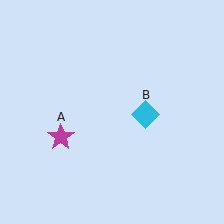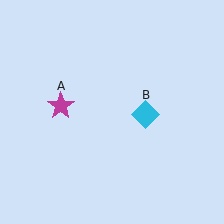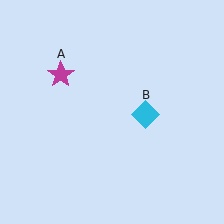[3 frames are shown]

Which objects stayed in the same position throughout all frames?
Cyan diamond (object B) remained stationary.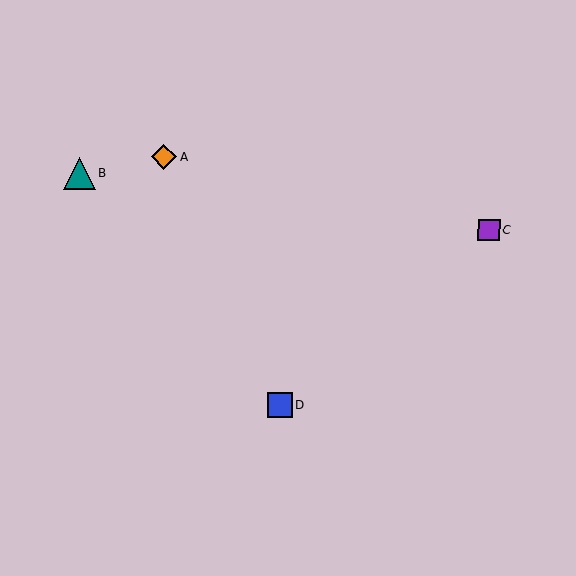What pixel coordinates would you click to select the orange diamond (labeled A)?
Click at (164, 157) to select the orange diamond A.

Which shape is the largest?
The teal triangle (labeled B) is the largest.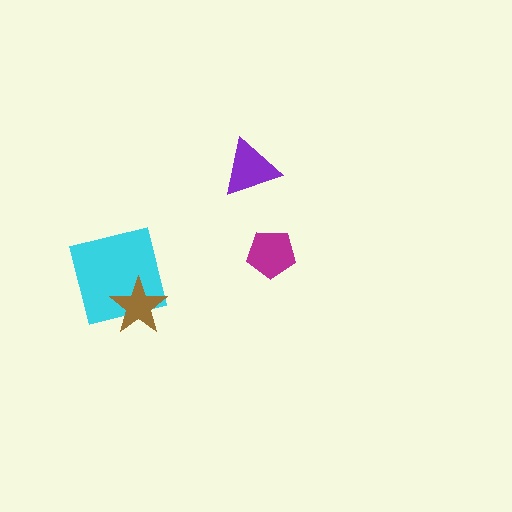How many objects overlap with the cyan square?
1 object overlaps with the cyan square.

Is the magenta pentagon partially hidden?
No, no other shape covers it.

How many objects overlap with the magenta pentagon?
0 objects overlap with the magenta pentagon.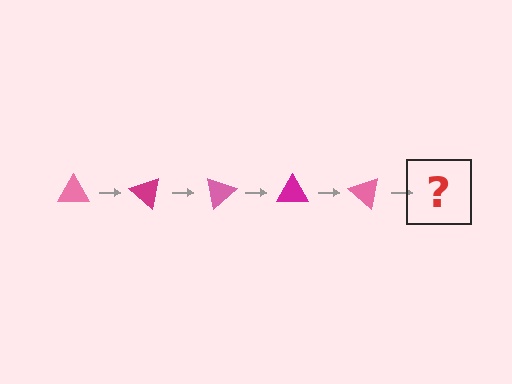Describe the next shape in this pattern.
It should be a magenta triangle, rotated 200 degrees from the start.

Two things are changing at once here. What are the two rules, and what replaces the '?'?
The two rules are that it rotates 40 degrees each step and the color cycles through pink and magenta. The '?' should be a magenta triangle, rotated 200 degrees from the start.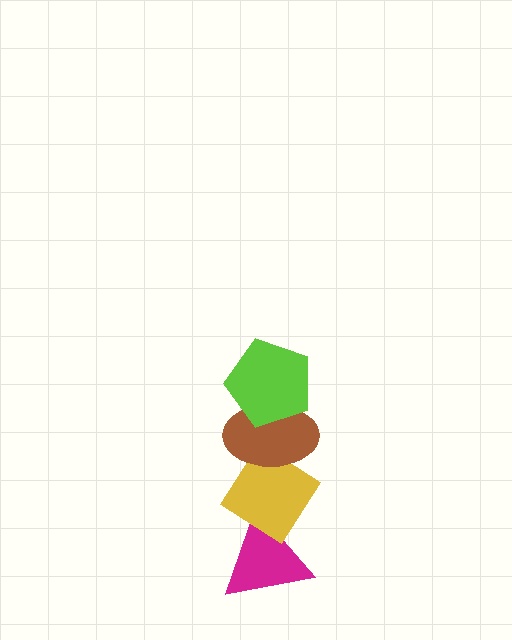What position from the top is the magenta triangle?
The magenta triangle is 4th from the top.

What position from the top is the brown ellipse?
The brown ellipse is 2nd from the top.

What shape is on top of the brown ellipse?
The lime pentagon is on top of the brown ellipse.